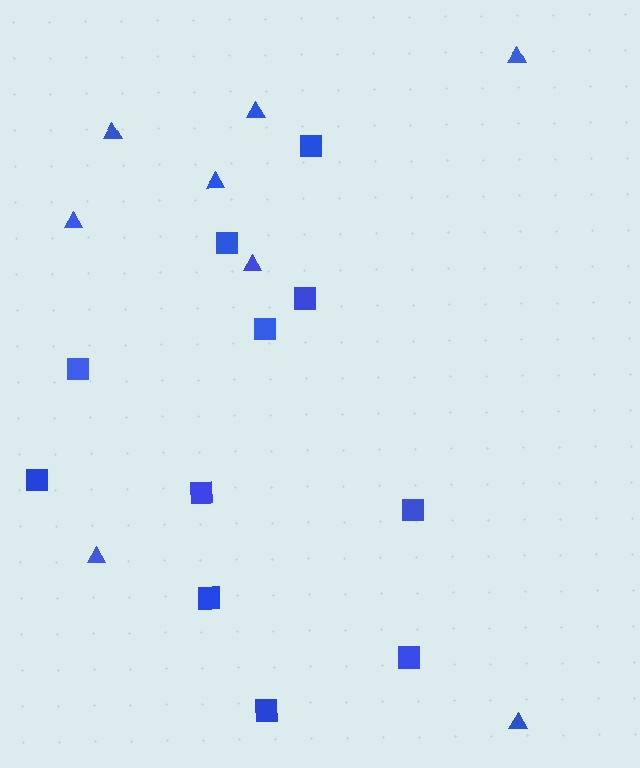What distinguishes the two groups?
There are 2 groups: one group of triangles (8) and one group of squares (11).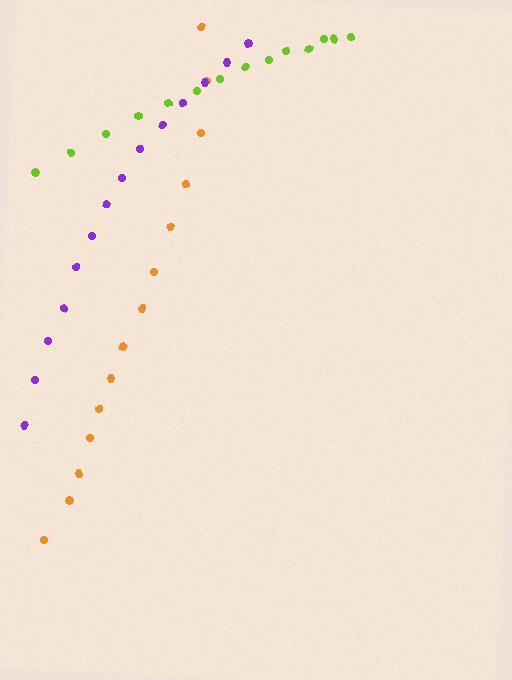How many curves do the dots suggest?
There are 3 distinct paths.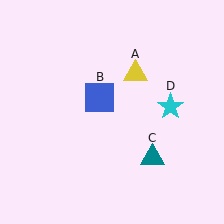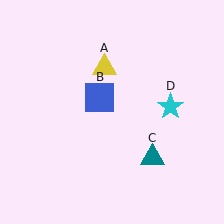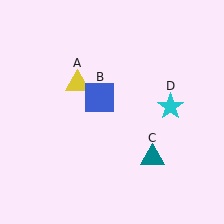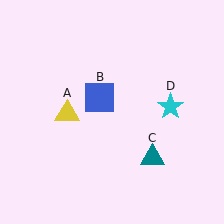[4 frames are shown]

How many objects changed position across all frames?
1 object changed position: yellow triangle (object A).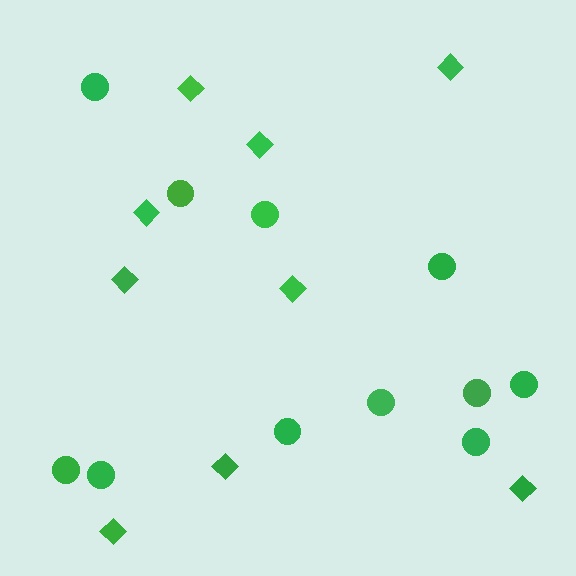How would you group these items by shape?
There are 2 groups: one group of diamonds (9) and one group of circles (11).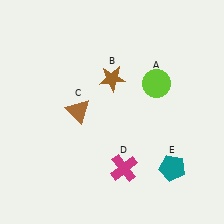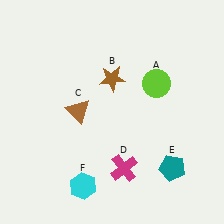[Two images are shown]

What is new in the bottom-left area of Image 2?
A cyan hexagon (F) was added in the bottom-left area of Image 2.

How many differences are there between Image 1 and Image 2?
There is 1 difference between the two images.